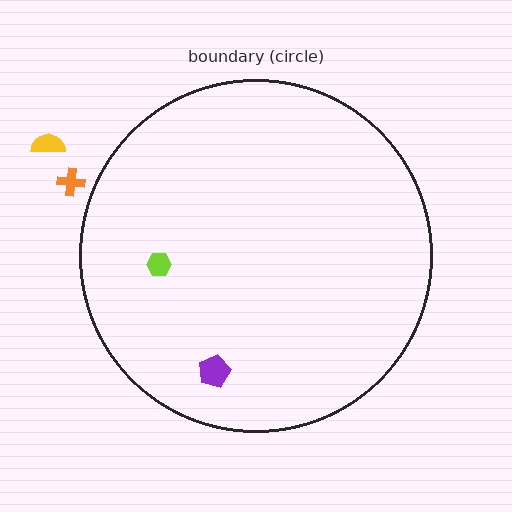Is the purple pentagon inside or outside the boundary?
Inside.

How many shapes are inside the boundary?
2 inside, 2 outside.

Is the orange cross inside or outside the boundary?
Outside.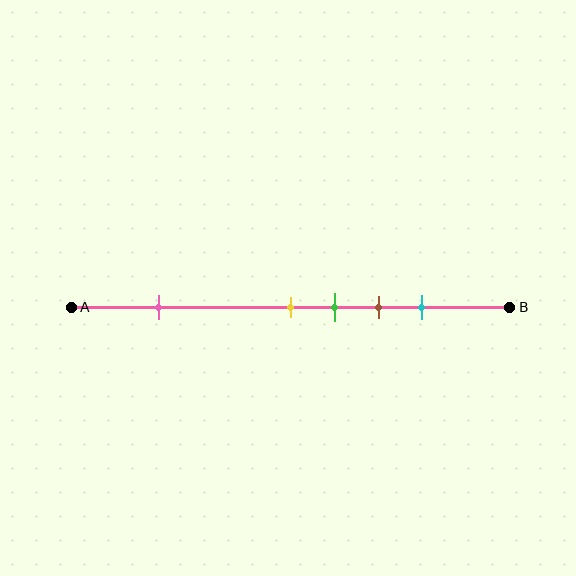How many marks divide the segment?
There are 5 marks dividing the segment.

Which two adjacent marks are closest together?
The yellow and green marks are the closest adjacent pair.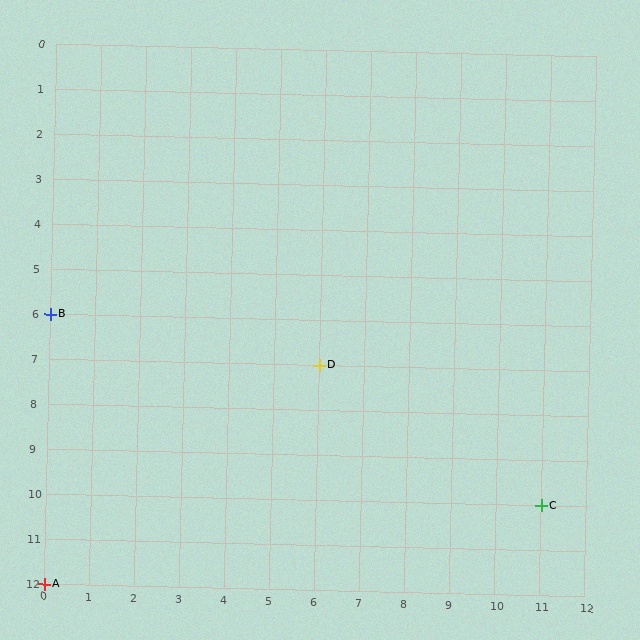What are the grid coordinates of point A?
Point A is at grid coordinates (0, 12).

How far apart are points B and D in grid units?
Points B and D are 6 columns and 1 row apart (about 6.1 grid units diagonally).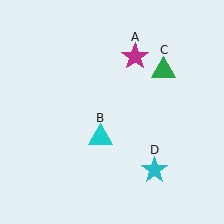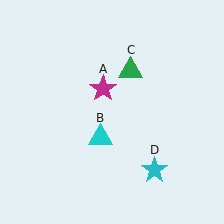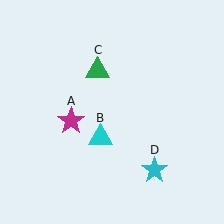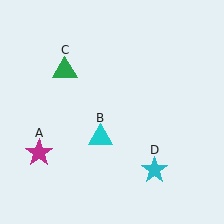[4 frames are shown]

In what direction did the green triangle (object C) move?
The green triangle (object C) moved left.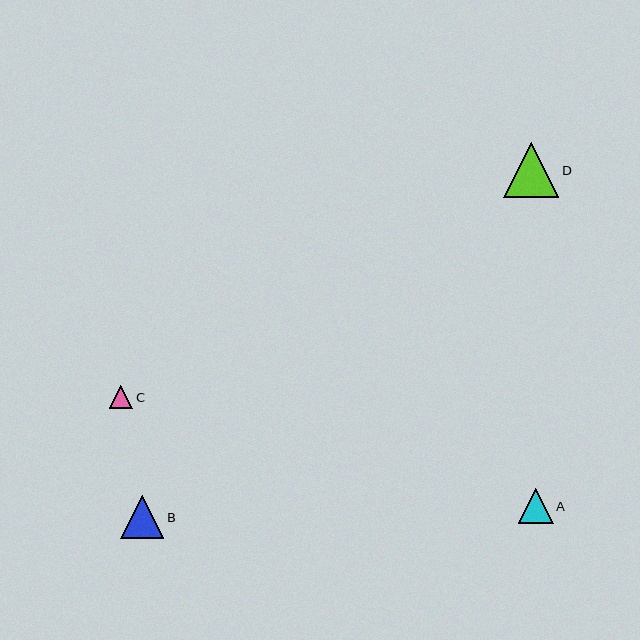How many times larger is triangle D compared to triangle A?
Triangle D is approximately 1.6 times the size of triangle A.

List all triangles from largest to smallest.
From largest to smallest: D, B, A, C.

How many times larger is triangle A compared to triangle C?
Triangle A is approximately 1.5 times the size of triangle C.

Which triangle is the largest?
Triangle D is the largest with a size of approximately 55 pixels.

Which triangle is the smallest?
Triangle C is the smallest with a size of approximately 24 pixels.